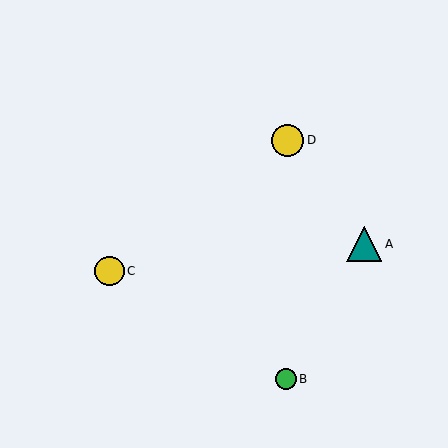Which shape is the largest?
The teal triangle (labeled A) is the largest.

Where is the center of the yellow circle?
The center of the yellow circle is at (109, 271).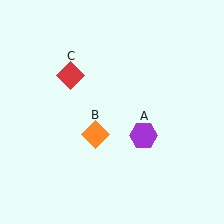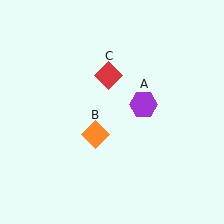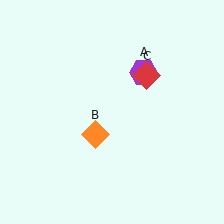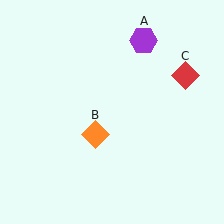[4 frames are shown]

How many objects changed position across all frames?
2 objects changed position: purple hexagon (object A), red diamond (object C).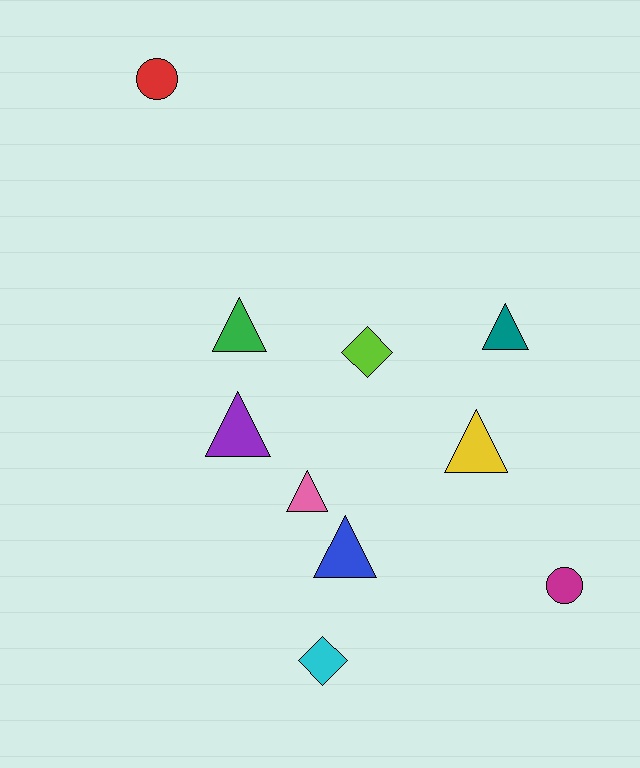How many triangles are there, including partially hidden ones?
There are 6 triangles.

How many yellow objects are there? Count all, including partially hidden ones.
There is 1 yellow object.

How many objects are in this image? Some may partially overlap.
There are 10 objects.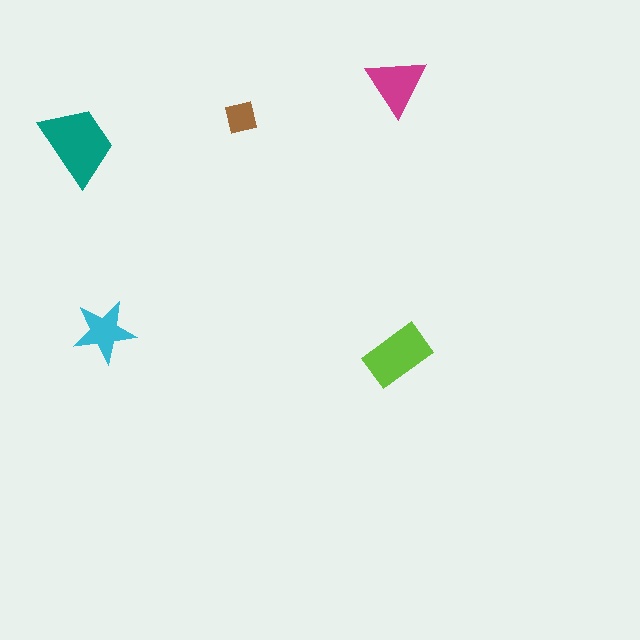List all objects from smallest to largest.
The brown square, the cyan star, the magenta triangle, the lime rectangle, the teal trapezoid.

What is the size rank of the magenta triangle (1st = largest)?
3rd.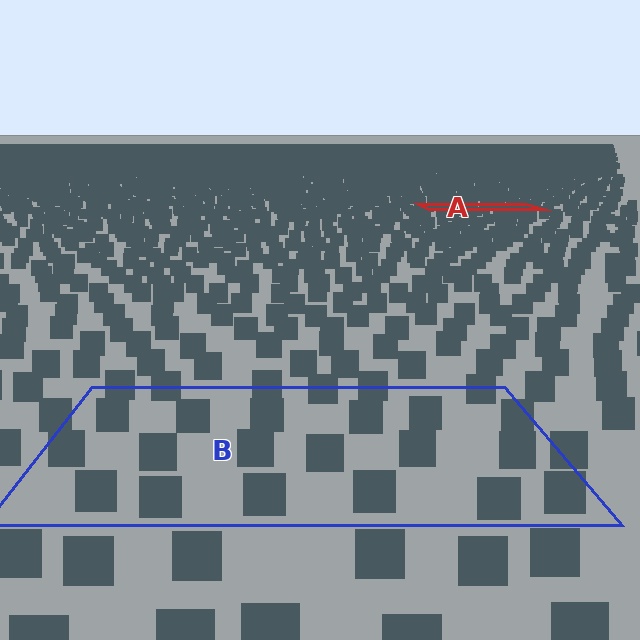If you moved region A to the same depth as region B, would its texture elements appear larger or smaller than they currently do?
They would appear larger. At a closer depth, the same texture elements are projected at a bigger on-screen size.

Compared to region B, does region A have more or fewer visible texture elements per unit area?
Region A has more texture elements per unit area — they are packed more densely because it is farther away.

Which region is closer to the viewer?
Region B is closer. The texture elements there are larger and more spread out.